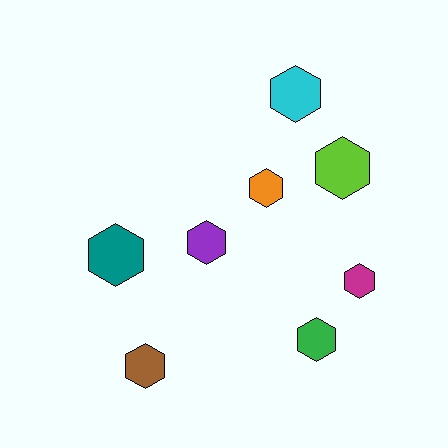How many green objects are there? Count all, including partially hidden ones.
There is 1 green object.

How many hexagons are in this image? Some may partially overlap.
There are 8 hexagons.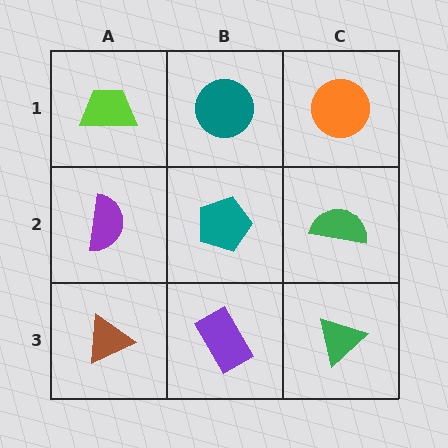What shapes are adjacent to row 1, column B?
A teal pentagon (row 2, column B), a lime trapezoid (row 1, column A), an orange circle (row 1, column C).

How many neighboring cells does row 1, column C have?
2.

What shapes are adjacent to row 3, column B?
A teal pentagon (row 2, column B), a brown triangle (row 3, column A), a green triangle (row 3, column C).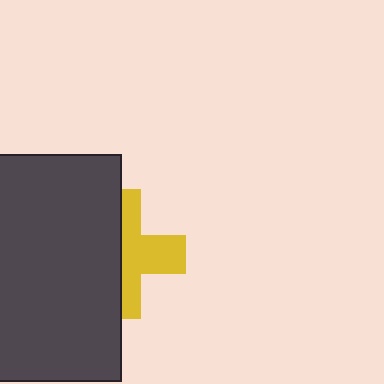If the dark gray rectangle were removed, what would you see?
You would see the complete yellow cross.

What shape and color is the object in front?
The object in front is a dark gray rectangle.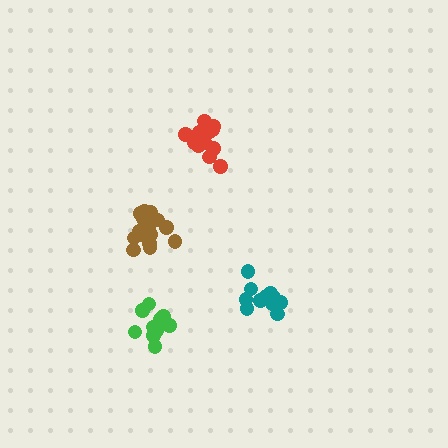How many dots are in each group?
Group 1: 17 dots, Group 2: 13 dots, Group 3: 14 dots, Group 4: 11 dots (55 total).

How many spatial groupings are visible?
There are 4 spatial groupings.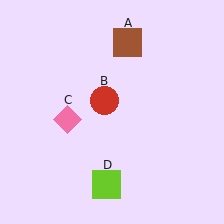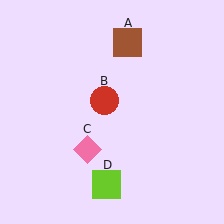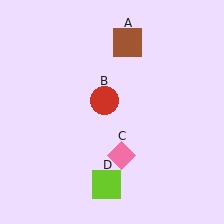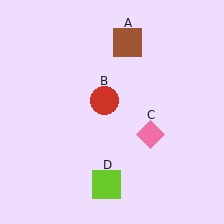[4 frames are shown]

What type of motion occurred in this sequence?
The pink diamond (object C) rotated counterclockwise around the center of the scene.